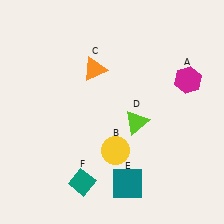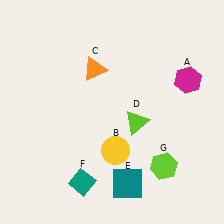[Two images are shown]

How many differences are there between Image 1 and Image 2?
There is 1 difference between the two images.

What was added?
A lime hexagon (G) was added in Image 2.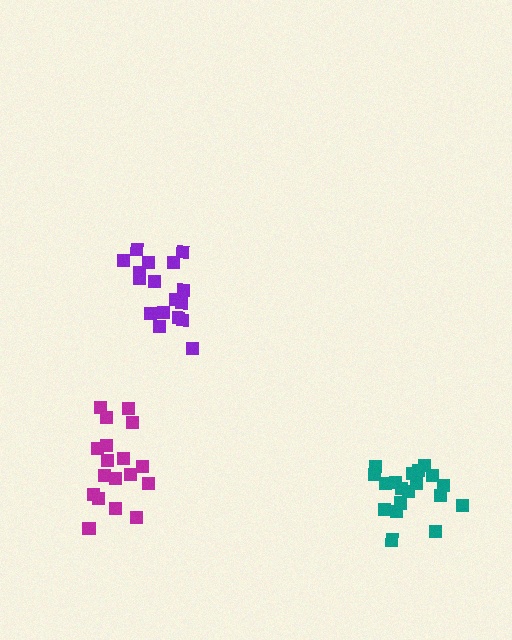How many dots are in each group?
Group 1: 18 dots, Group 2: 17 dots, Group 3: 19 dots (54 total).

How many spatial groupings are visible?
There are 3 spatial groupings.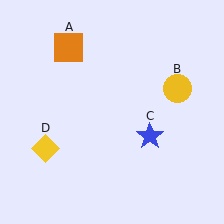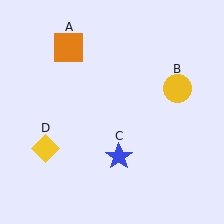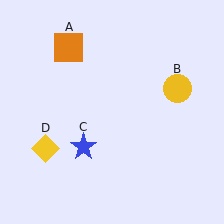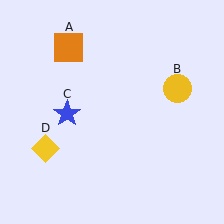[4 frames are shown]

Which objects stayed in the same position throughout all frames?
Orange square (object A) and yellow circle (object B) and yellow diamond (object D) remained stationary.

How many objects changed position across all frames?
1 object changed position: blue star (object C).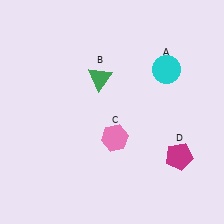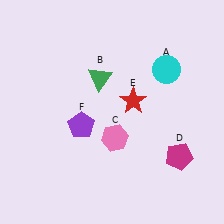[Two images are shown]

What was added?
A red star (E), a purple pentagon (F) were added in Image 2.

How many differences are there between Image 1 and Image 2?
There are 2 differences between the two images.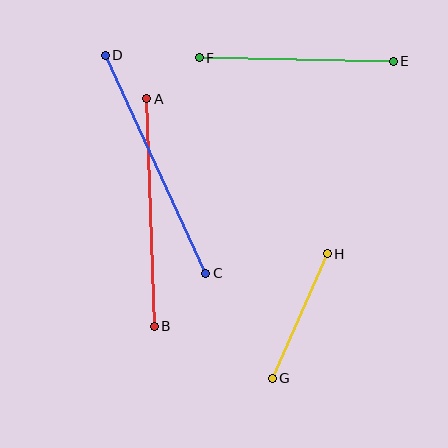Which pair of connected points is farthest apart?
Points C and D are farthest apart.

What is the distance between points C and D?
The distance is approximately 240 pixels.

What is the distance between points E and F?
The distance is approximately 194 pixels.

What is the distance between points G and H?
The distance is approximately 136 pixels.